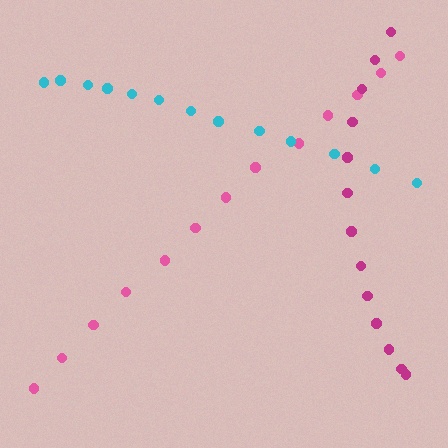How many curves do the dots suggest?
There are 3 distinct paths.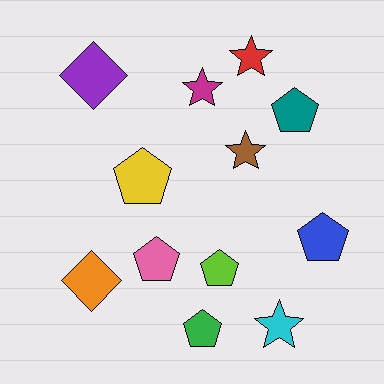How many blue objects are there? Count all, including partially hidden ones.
There is 1 blue object.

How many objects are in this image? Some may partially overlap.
There are 12 objects.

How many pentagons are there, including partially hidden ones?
There are 6 pentagons.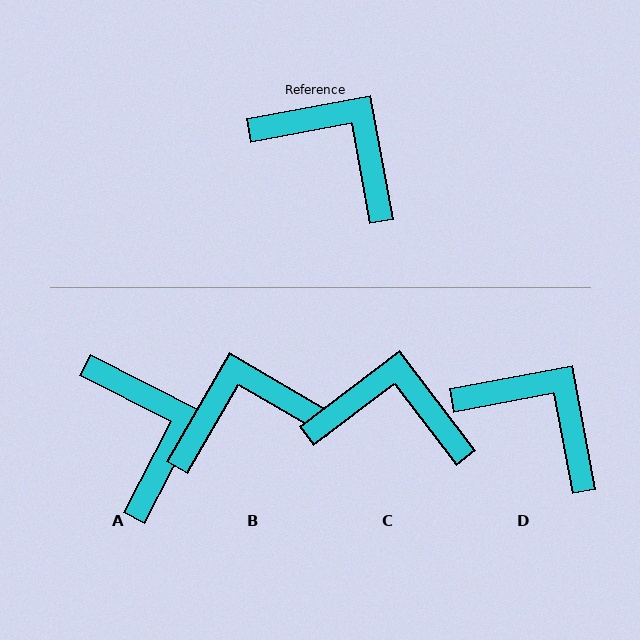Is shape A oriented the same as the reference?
No, it is off by about 38 degrees.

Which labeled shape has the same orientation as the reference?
D.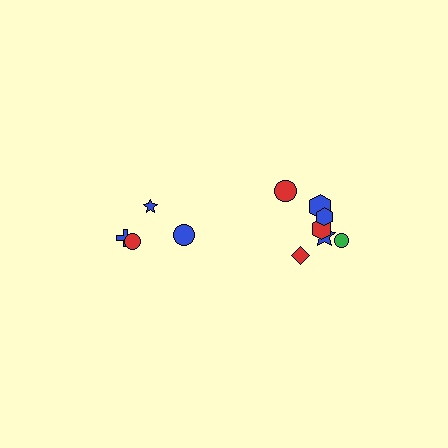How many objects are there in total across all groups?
There are 11 objects.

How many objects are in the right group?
There are 7 objects.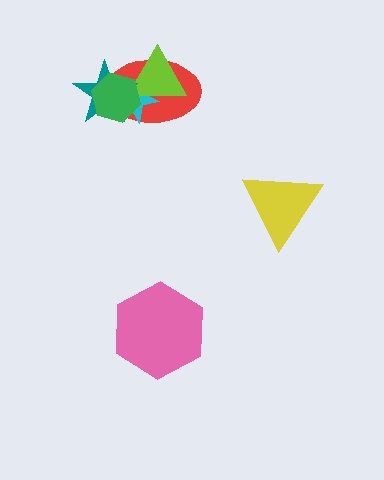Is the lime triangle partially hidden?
Yes, it is partially covered by another shape.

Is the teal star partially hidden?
Yes, it is partially covered by another shape.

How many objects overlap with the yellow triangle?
0 objects overlap with the yellow triangle.